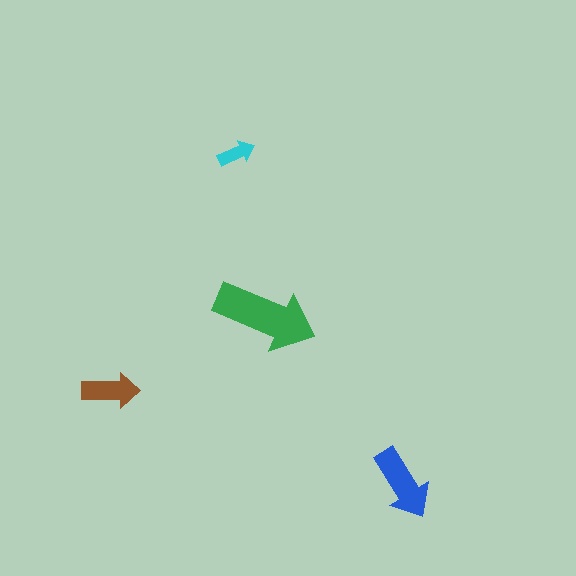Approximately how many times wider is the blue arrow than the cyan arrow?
About 2 times wider.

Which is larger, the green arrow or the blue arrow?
The green one.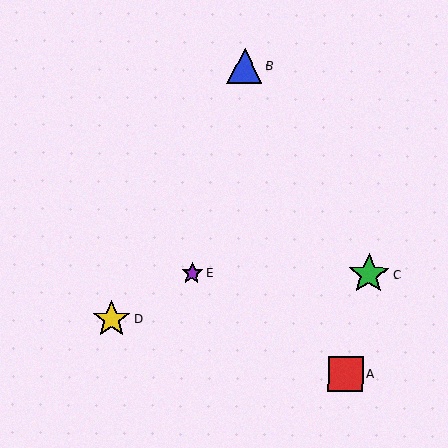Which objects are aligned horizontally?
Objects C, E are aligned horizontally.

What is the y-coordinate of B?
Object B is at y≈66.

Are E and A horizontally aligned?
No, E is at y≈273 and A is at y≈374.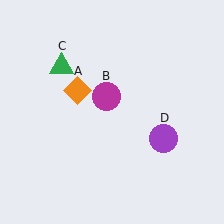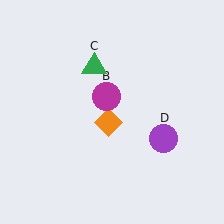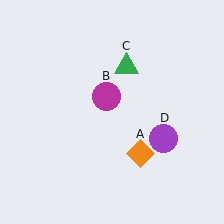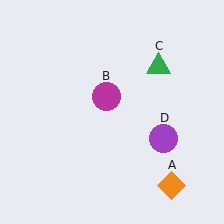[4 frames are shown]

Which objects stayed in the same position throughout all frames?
Magenta circle (object B) and purple circle (object D) remained stationary.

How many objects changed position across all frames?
2 objects changed position: orange diamond (object A), green triangle (object C).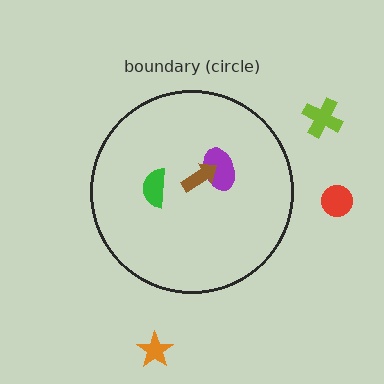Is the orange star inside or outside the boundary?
Outside.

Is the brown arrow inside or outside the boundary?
Inside.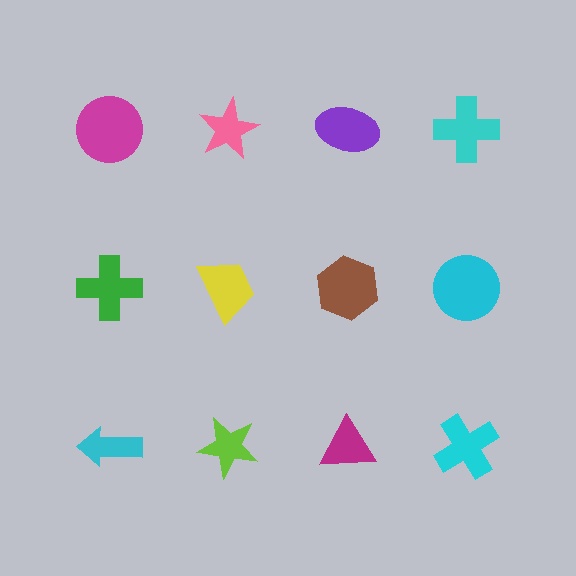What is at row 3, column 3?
A magenta triangle.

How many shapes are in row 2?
4 shapes.